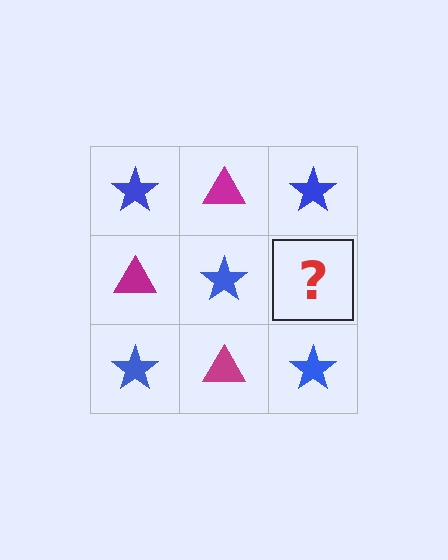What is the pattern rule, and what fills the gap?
The rule is that it alternates blue star and magenta triangle in a checkerboard pattern. The gap should be filled with a magenta triangle.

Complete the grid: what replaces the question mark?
The question mark should be replaced with a magenta triangle.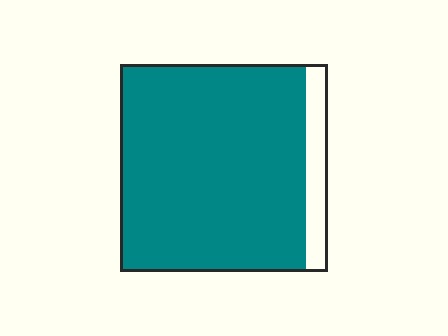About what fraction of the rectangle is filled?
About nine tenths (9/10).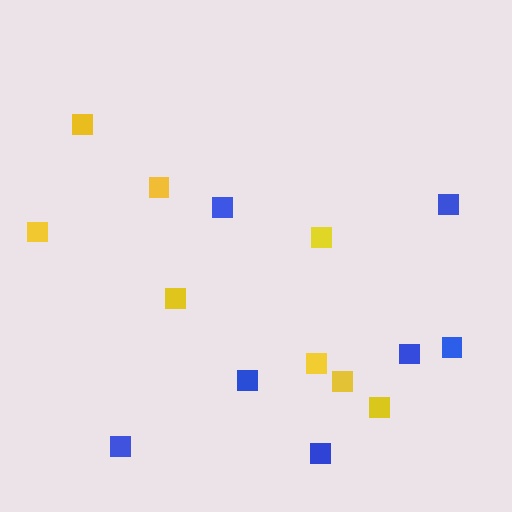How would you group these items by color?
There are 2 groups: one group of yellow squares (8) and one group of blue squares (7).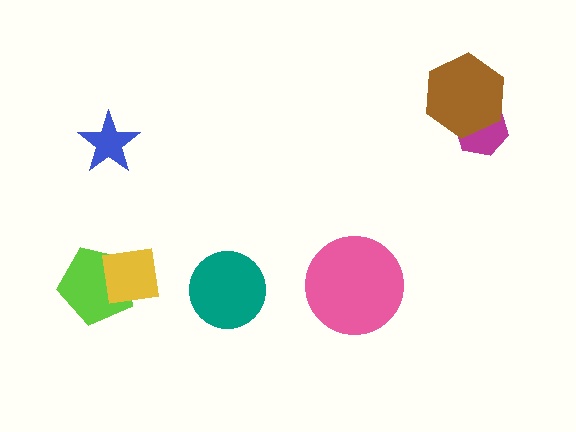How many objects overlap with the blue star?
0 objects overlap with the blue star.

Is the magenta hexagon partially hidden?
Yes, it is partially covered by another shape.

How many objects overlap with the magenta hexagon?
1 object overlaps with the magenta hexagon.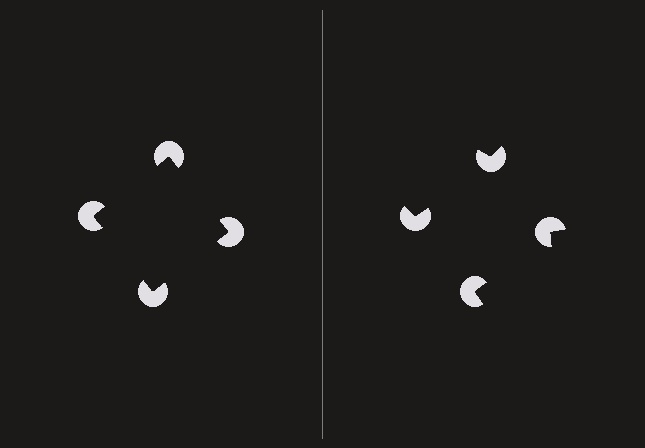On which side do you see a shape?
An illusory square appears on the left side. On the right side the wedge cuts are rotated, so no coherent shape forms.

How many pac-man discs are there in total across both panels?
8 — 4 on each side.